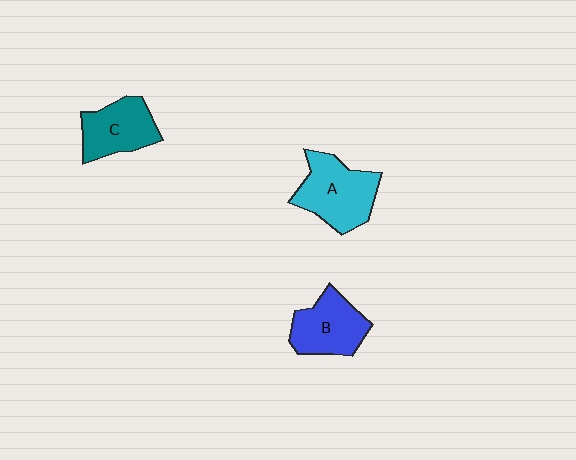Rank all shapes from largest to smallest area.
From largest to smallest: A (cyan), B (blue), C (teal).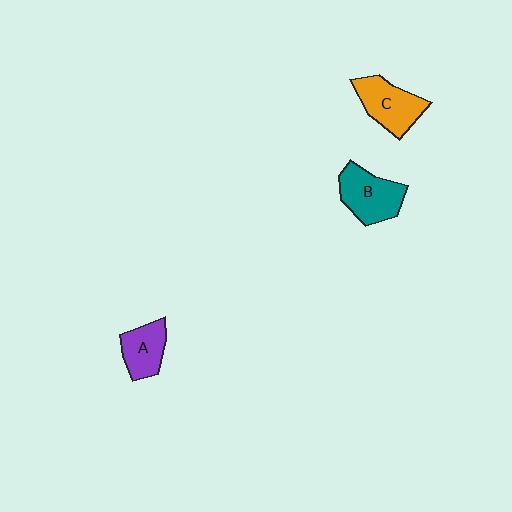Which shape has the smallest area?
Shape A (purple).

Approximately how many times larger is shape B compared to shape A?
Approximately 1.4 times.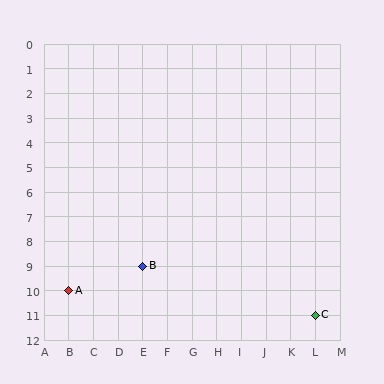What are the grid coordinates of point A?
Point A is at grid coordinates (B, 10).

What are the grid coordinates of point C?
Point C is at grid coordinates (L, 11).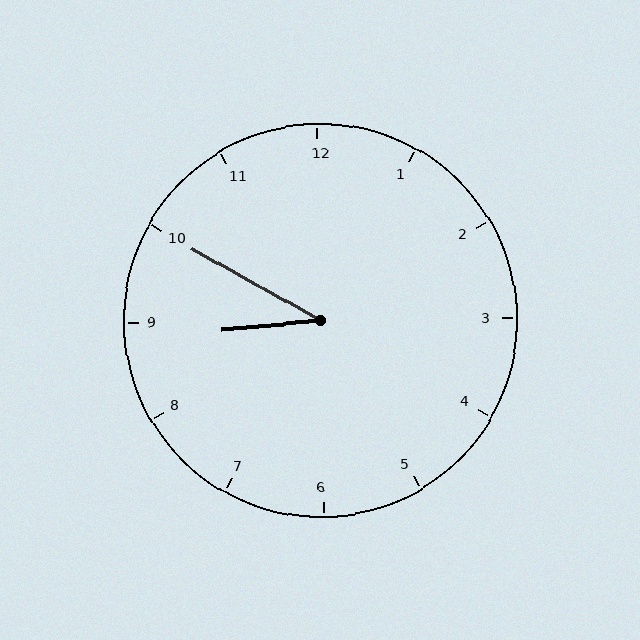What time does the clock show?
8:50.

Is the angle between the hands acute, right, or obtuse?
It is acute.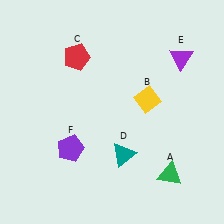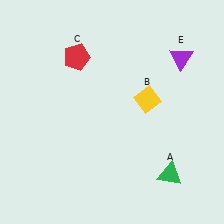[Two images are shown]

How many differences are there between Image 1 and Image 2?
There are 2 differences between the two images.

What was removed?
The purple pentagon (F), the teal triangle (D) were removed in Image 2.